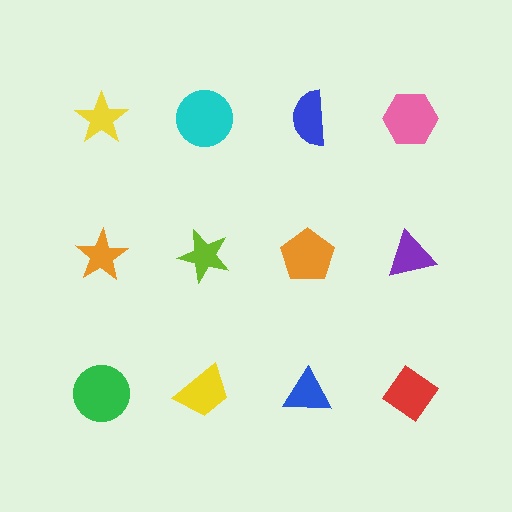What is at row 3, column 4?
A red diamond.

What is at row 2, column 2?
A lime star.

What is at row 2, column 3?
An orange pentagon.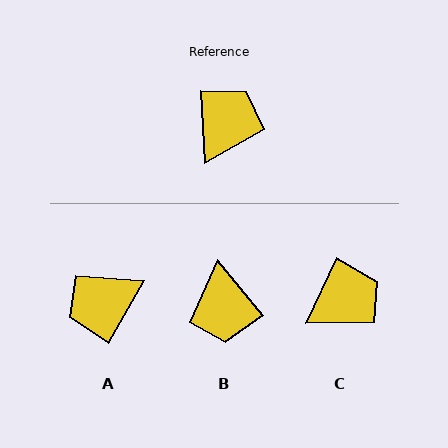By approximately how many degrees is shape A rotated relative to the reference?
Approximately 147 degrees counter-clockwise.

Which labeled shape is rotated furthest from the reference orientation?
A, about 147 degrees away.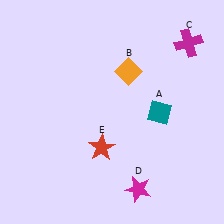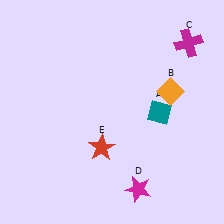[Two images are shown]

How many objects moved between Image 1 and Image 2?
1 object moved between the two images.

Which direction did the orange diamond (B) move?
The orange diamond (B) moved right.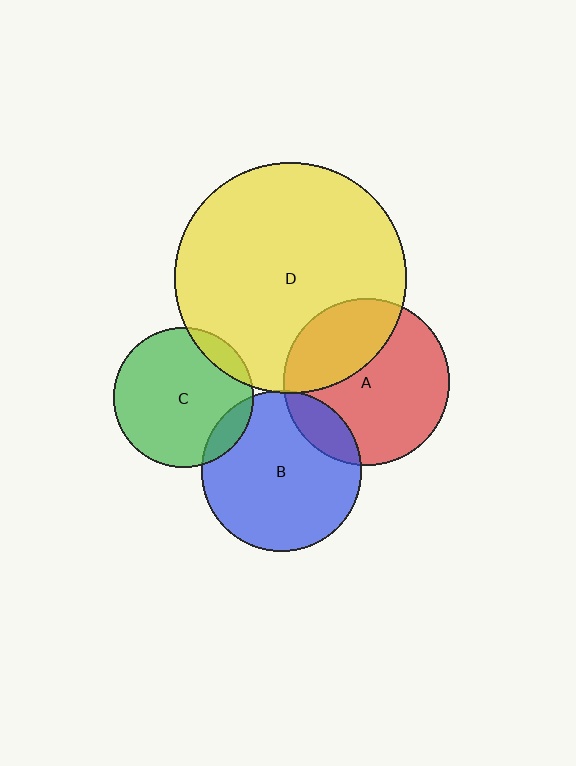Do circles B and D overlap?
Yes.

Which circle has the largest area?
Circle D (yellow).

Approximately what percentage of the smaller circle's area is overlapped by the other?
Approximately 5%.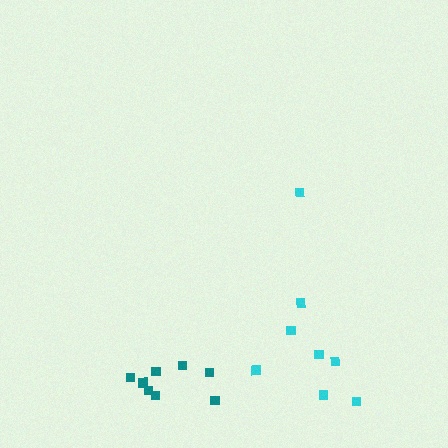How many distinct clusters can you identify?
There are 2 distinct clusters.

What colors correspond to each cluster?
The clusters are colored: teal, cyan.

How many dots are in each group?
Group 1: 8 dots, Group 2: 8 dots (16 total).